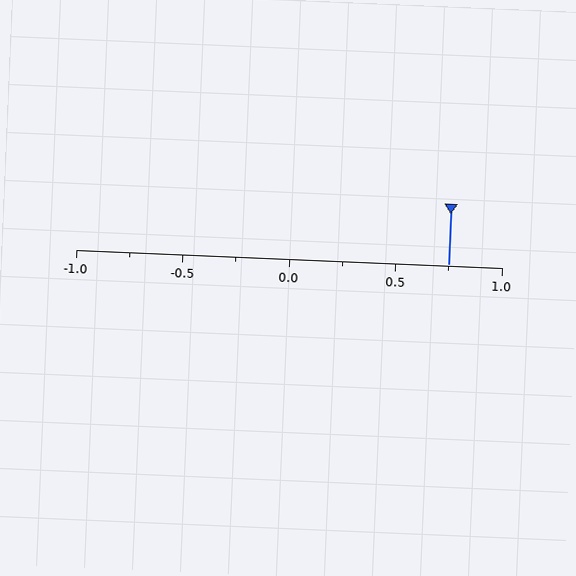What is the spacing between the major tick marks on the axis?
The major ticks are spaced 0.5 apart.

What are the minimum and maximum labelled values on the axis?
The axis runs from -1.0 to 1.0.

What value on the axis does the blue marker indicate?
The marker indicates approximately 0.75.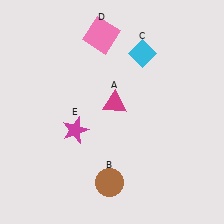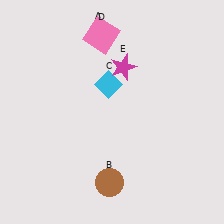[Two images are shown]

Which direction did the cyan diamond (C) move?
The cyan diamond (C) moved left.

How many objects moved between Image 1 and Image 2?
3 objects moved between the two images.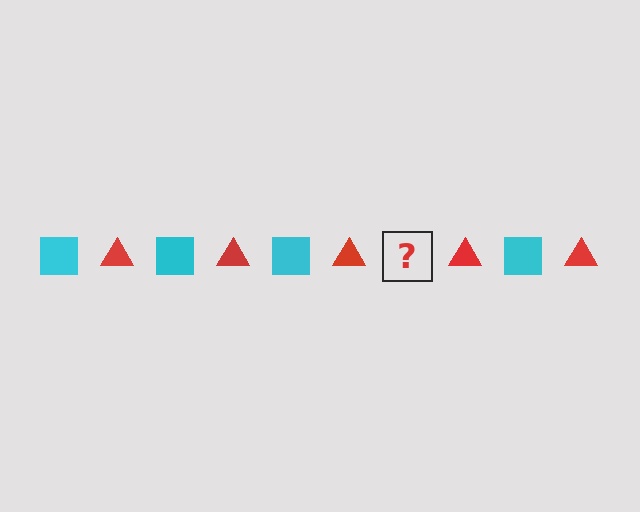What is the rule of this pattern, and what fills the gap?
The rule is that the pattern alternates between cyan square and red triangle. The gap should be filled with a cyan square.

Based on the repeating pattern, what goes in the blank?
The blank should be a cyan square.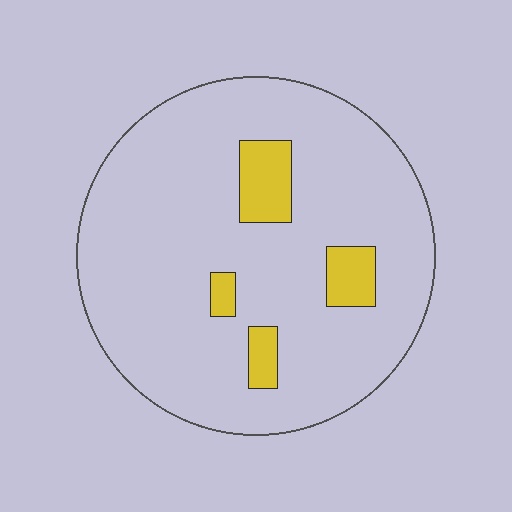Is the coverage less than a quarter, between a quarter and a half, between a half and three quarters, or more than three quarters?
Less than a quarter.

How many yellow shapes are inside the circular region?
4.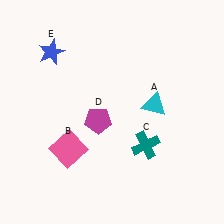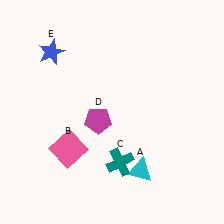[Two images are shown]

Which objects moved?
The objects that moved are: the cyan triangle (A), the teal cross (C).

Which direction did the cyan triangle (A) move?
The cyan triangle (A) moved down.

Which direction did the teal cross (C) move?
The teal cross (C) moved left.